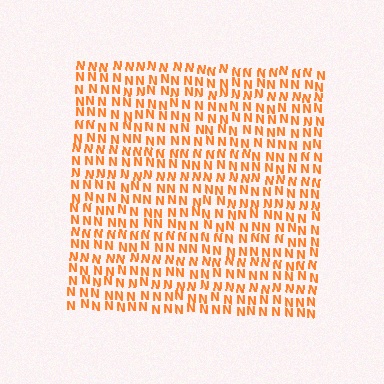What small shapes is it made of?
It is made of small letter N's.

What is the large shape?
The large shape is a square.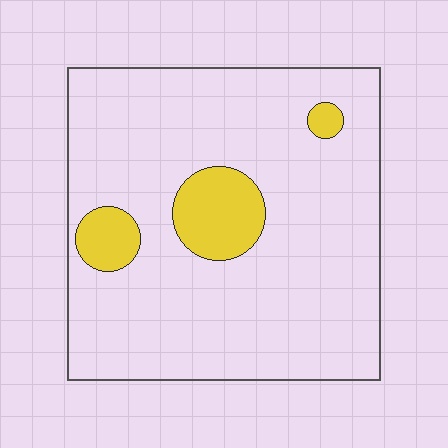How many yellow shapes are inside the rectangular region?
3.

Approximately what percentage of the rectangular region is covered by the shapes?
Approximately 10%.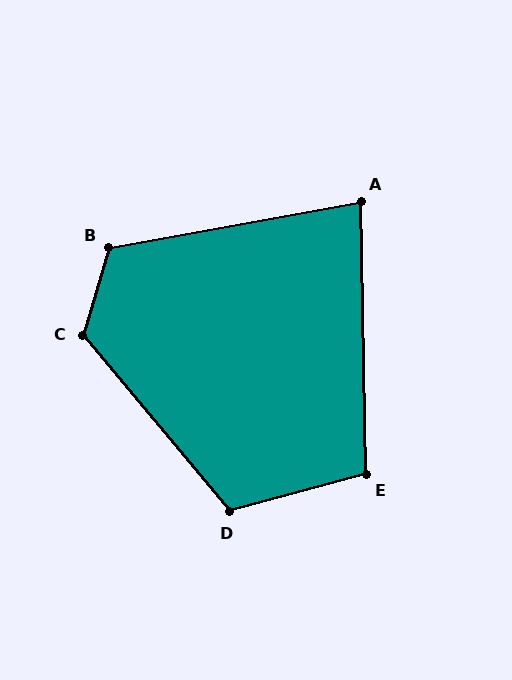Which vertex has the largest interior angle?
C, at approximately 123 degrees.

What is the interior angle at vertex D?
Approximately 114 degrees (obtuse).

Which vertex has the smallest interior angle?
A, at approximately 81 degrees.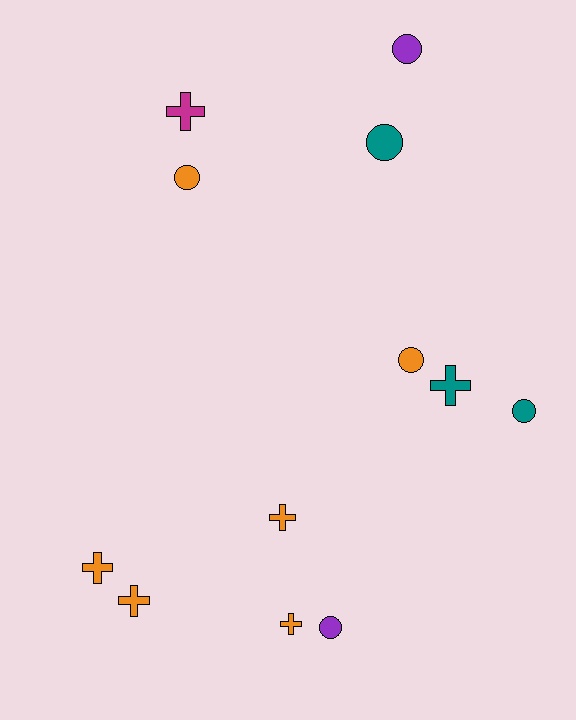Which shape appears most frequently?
Circle, with 6 objects.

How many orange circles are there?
There are 2 orange circles.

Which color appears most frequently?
Orange, with 6 objects.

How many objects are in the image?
There are 12 objects.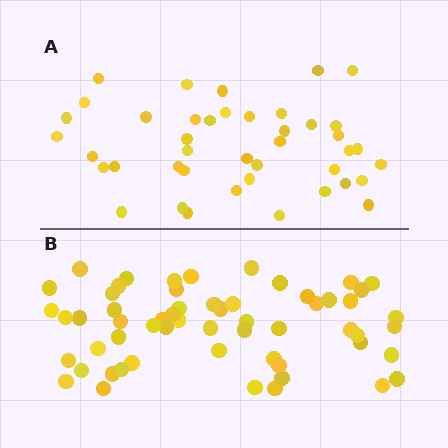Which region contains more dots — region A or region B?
Region B (the bottom region) has more dots.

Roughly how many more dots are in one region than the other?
Region B has approximately 15 more dots than region A.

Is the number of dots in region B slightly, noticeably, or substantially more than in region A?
Region B has noticeably more, but not dramatically so. The ratio is roughly 1.4 to 1.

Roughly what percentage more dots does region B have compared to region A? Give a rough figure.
About 40% more.